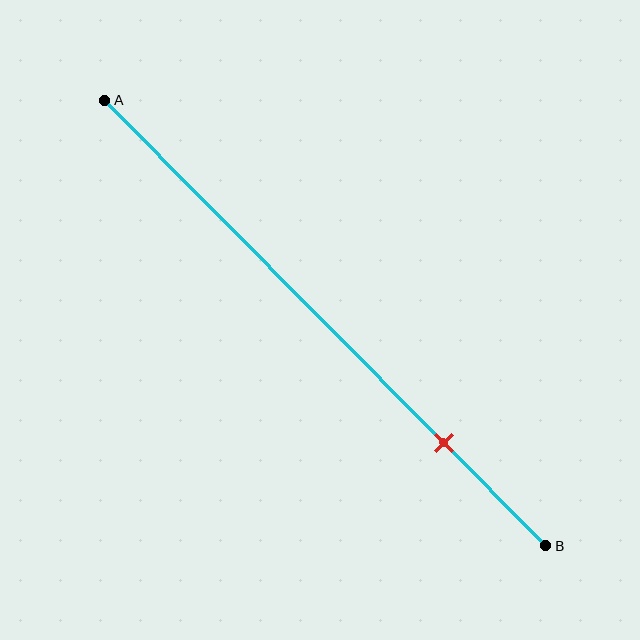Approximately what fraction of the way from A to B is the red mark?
The red mark is approximately 75% of the way from A to B.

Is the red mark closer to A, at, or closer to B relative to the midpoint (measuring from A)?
The red mark is closer to point B than the midpoint of segment AB.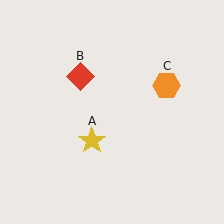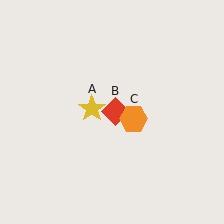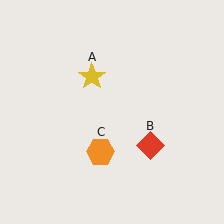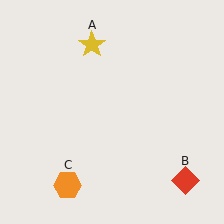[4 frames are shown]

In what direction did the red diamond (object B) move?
The red diamond (object B) moved down and to the right.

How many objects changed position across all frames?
3 objects changed position: yellow star (object A), red diamond (object B), orange hexagon (object C).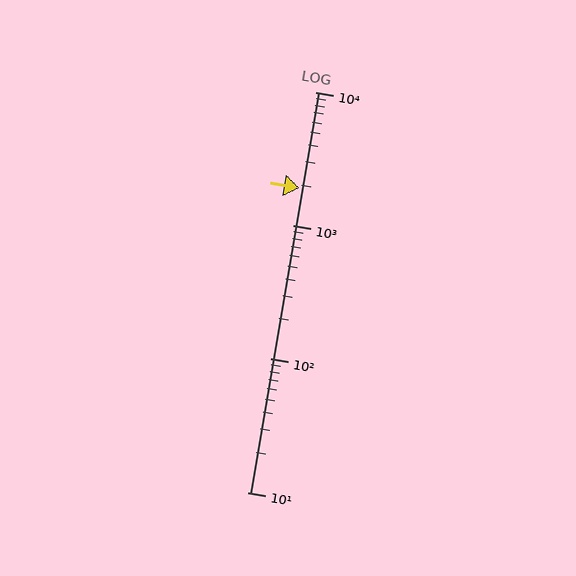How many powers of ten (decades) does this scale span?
The scale spans 3 decades, from 10 to 10000.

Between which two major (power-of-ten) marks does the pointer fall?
The pointer is between 1000 and 10000.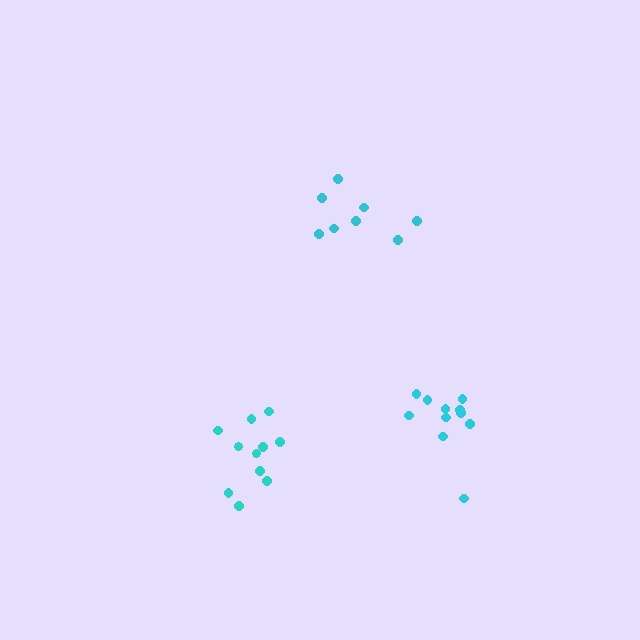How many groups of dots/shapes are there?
There are 3 groups.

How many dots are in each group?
Group 1: 11 dots, Group 2: 8 dots, Group 3: 11 dots (30 total).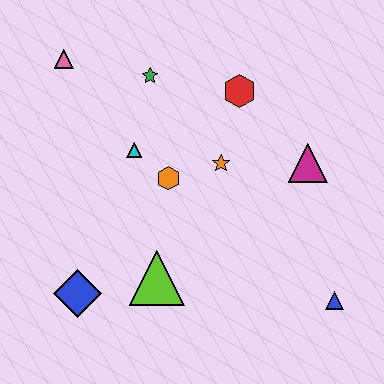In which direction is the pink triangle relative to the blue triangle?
The pink triangle is to the left of the blue triangle.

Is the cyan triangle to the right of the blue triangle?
No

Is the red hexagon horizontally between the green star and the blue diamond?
No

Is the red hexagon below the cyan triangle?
No